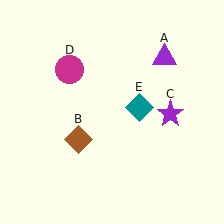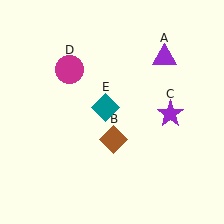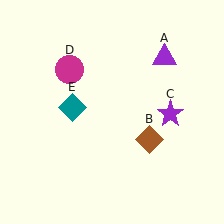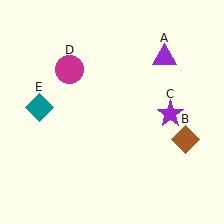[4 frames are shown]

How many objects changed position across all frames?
2 objects changed position: brown diamond (object B), teal diamond (object E).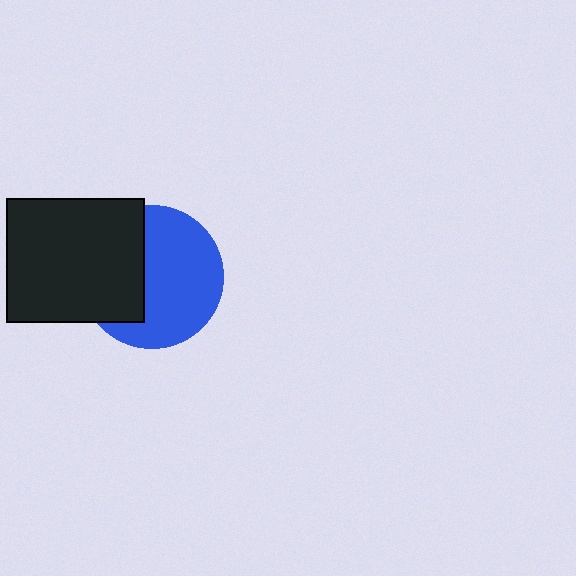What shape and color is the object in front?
The object in front is a black rectangle.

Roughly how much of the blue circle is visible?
About half of it is visible (roughly 61%).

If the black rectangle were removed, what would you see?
You would see the complete blue circle.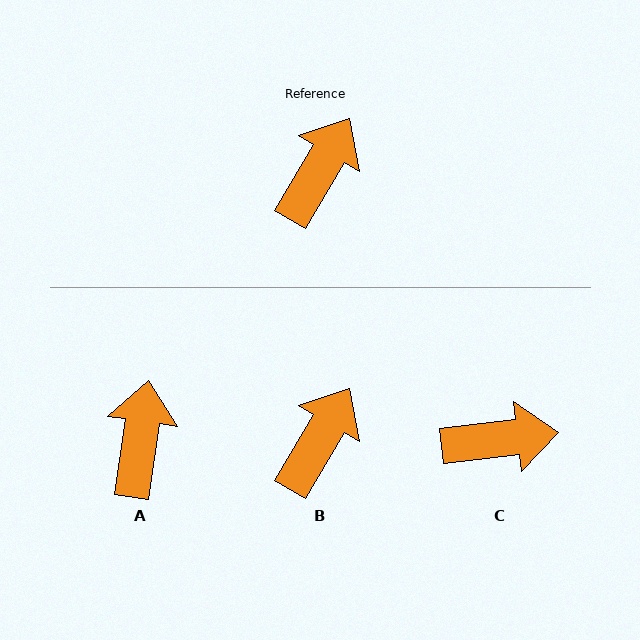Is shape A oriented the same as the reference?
No, it is off by about 22 degrees.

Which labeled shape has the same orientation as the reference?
B.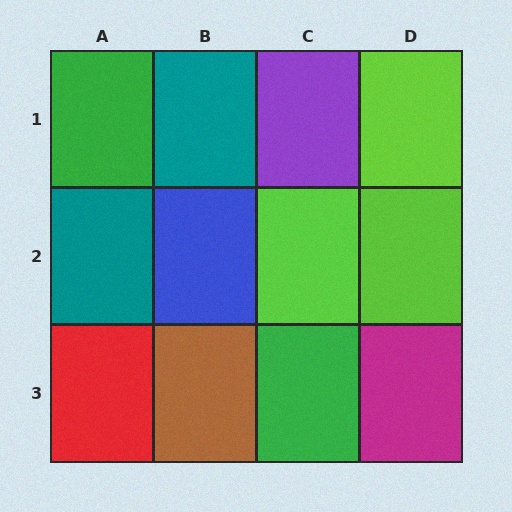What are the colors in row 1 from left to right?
Green, teal, purple, lime.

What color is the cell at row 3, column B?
Brown.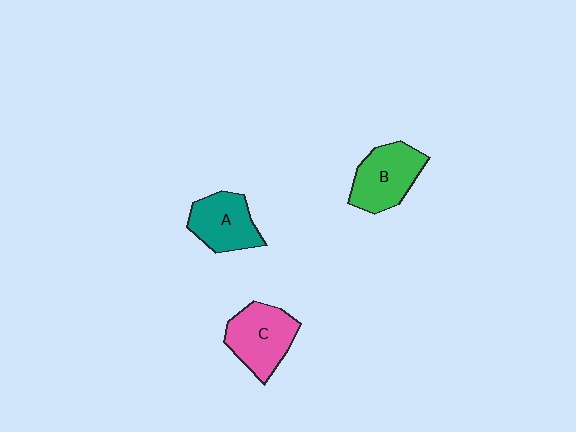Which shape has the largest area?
Shape C (pink).